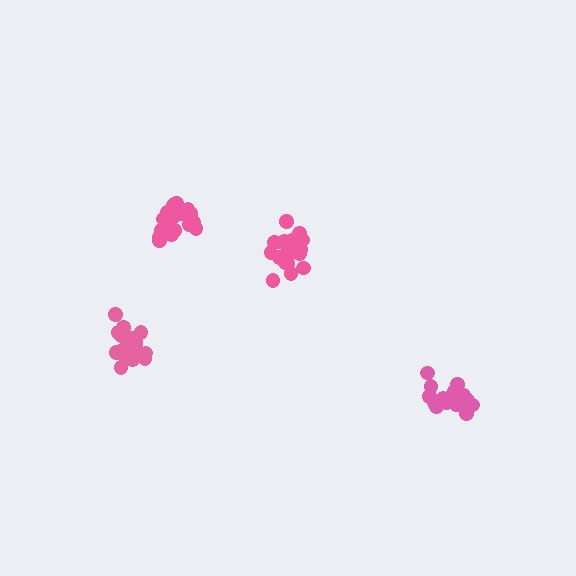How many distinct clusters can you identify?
There are 4 distinct clusters.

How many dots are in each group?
Group 1: 21 dots, Group 2: 19 dots, Group 3: 20 dots, Group 4: 20 dots (80 total).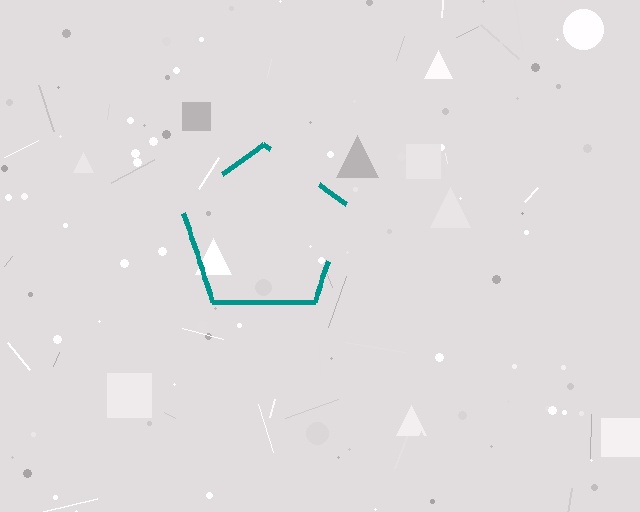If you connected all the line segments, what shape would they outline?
They would outline a pentagon.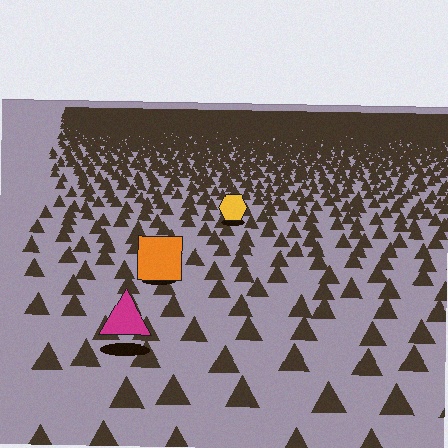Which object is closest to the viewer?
The magenta triangle is closest. The texture marks near it are larger and more spread out.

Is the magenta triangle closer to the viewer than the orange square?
Yes. The magenta triangle is closer — you can tell from the texture gradient: the ground texture is coarser near it.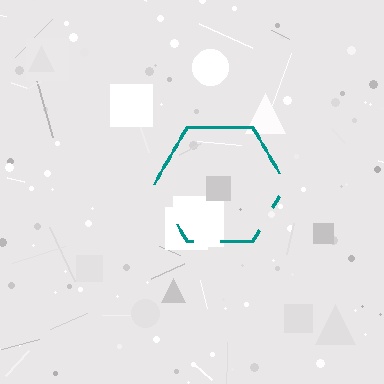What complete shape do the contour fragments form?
The contour fragments form a hexagon.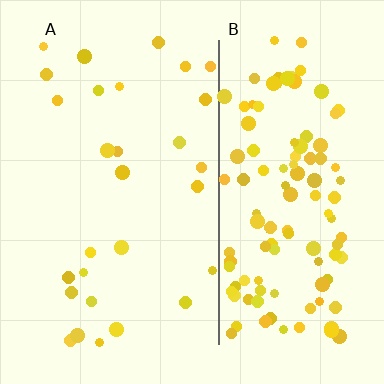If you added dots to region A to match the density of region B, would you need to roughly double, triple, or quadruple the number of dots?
Approximately quadruple.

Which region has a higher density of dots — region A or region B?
B (the right).